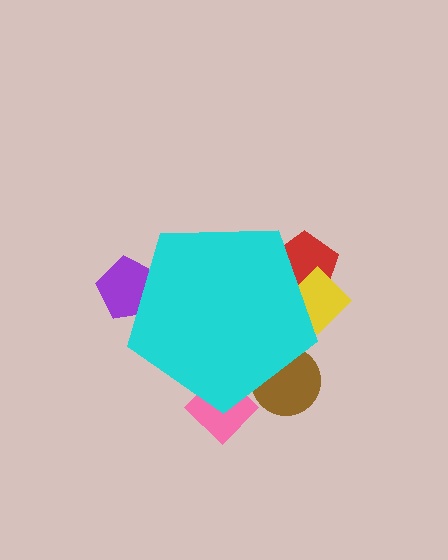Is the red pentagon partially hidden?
Yes, the red pentagon is partially hidden behind the cyan pentagon.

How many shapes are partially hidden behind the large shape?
5 shapes are partially hidden.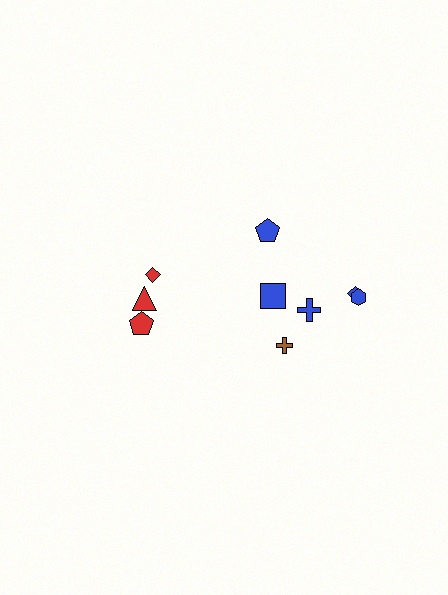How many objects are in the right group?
There are 6 objects.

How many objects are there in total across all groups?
There are 9 objects.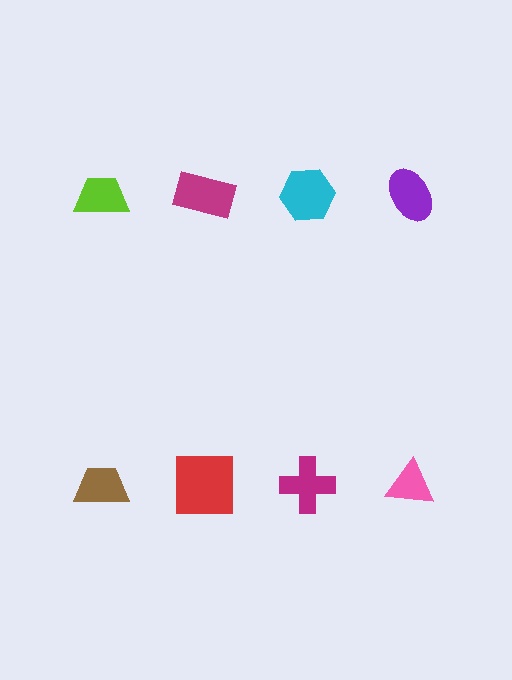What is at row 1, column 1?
A lime trapezoid.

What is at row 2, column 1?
A brown trapezoid.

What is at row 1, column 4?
A purple ellipse.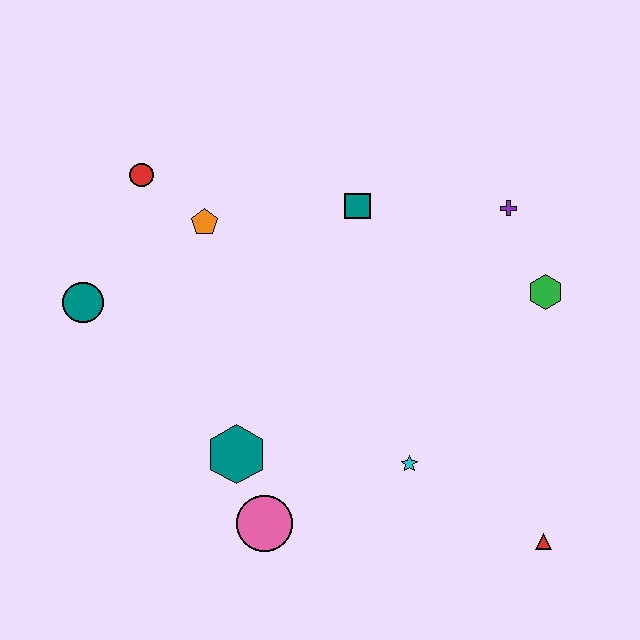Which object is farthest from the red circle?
The red triangle is farthest from the red circle.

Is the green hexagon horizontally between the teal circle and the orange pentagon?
No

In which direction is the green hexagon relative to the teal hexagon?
The green hexagon is to the right of the teal hexagon.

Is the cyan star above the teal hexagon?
No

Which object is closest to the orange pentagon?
The red circle is closest to the orange pentagon.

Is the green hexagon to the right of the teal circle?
Yes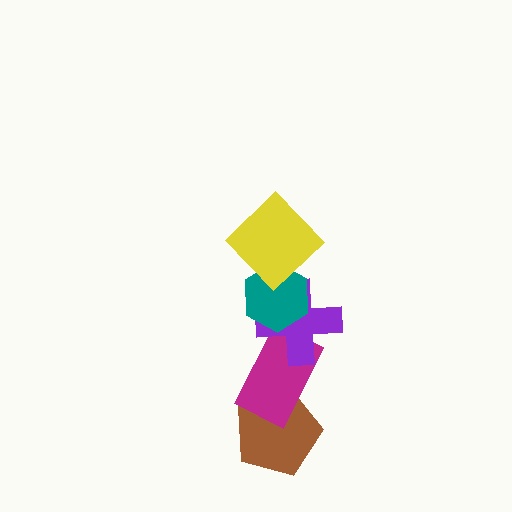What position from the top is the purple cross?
The purple cross is 3rd from the top.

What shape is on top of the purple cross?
The teal hexagon is on top of the purple cross.